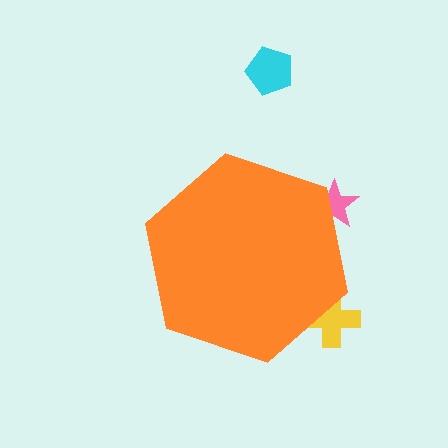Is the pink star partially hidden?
Yes, the pink star is partially hidden behind the orange hexagon.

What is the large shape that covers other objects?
An orange hexagon.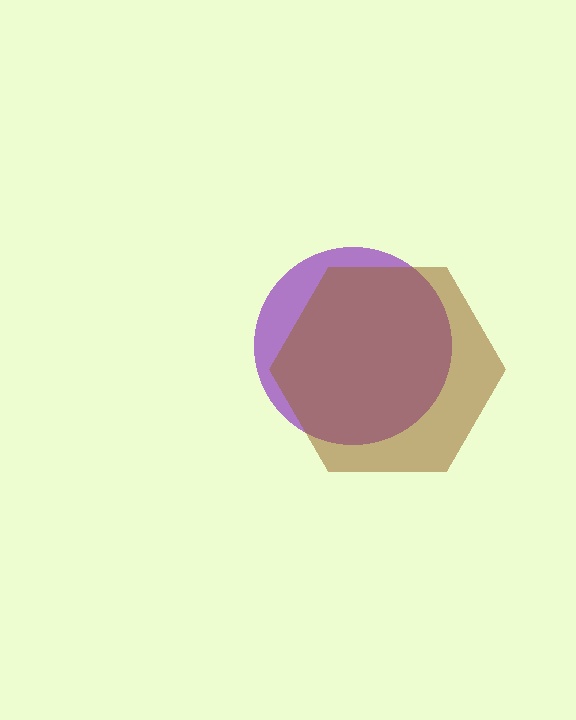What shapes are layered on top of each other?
The layered shapes are: a purple circle, a brown hexagon.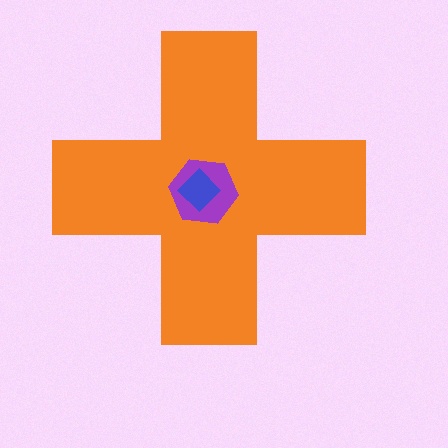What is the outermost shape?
The orange cross.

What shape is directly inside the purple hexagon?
The blue diamond.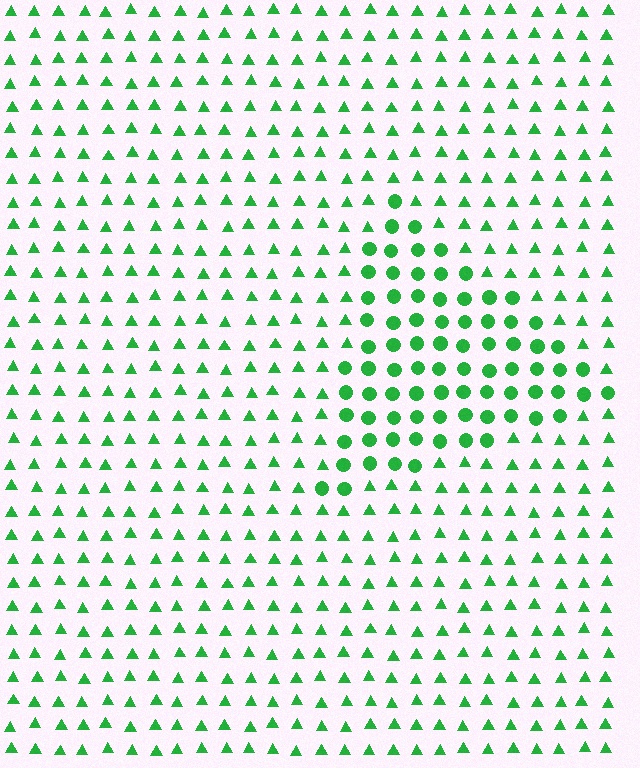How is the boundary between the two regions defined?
The boundary is defined by a change in element shape: circles inside vs. triangles outside. All elements share the same color and spacing.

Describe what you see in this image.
The image is filled with small green elements arranged in a uniform grid. A triangle-shaped region contains circles, while the surrounding area contains triangles. The boundary is defined purely by the change in element shape.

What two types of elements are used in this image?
The image uses circles inside the triangle region and triangles outside it.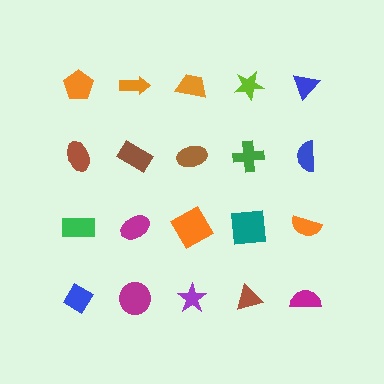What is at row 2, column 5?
A blue semicircle.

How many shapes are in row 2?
5 shapes.